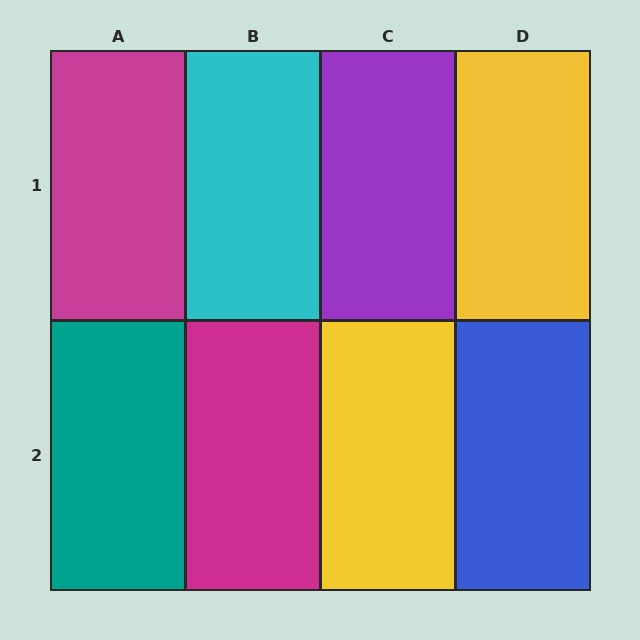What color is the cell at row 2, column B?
Magenta.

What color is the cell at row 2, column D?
Blue.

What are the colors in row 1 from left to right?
Magenta, cyan, purple, yellow.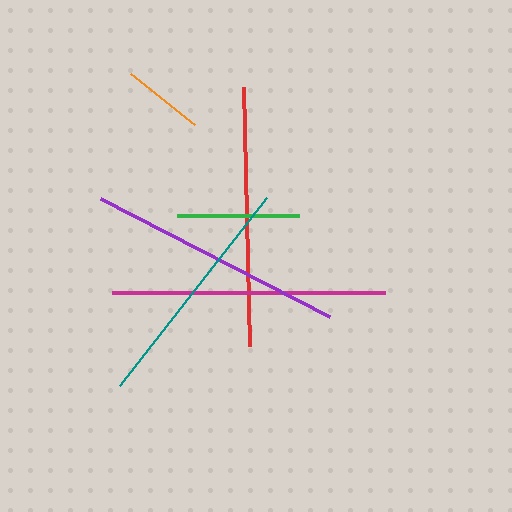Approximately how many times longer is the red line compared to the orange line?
The red line is approximately 3.1 times the length of the orange line.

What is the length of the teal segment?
The teal segment is approximately 239 pixels long.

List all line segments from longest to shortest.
From longest to shortest: magenta, red, purple, teal, green, orange.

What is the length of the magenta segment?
The magenta segment is approximately 273 pixels long.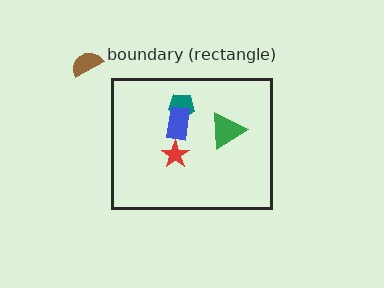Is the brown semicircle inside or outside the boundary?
Outside.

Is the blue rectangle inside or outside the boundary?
Inside.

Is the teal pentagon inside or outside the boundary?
Inside.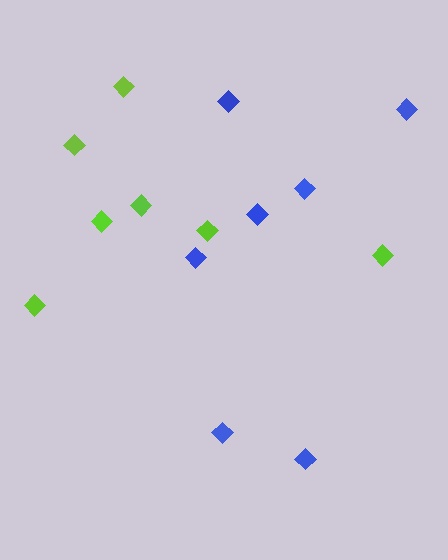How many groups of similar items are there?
There are 2 groups: one group of blue diamonds (7) and one group of lime diamonds (7).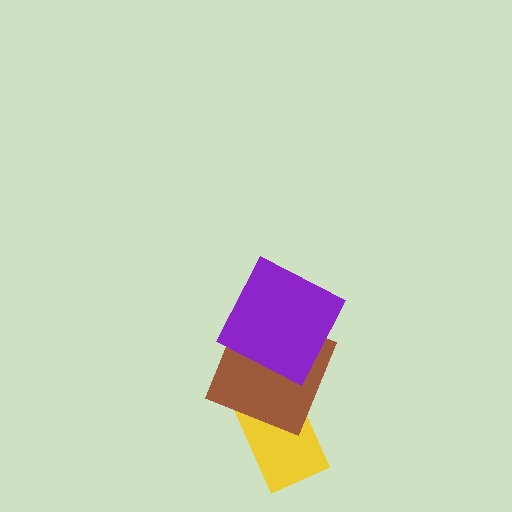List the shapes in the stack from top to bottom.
From top to bottom: the purple square, the brown square, the yellow rectangle.